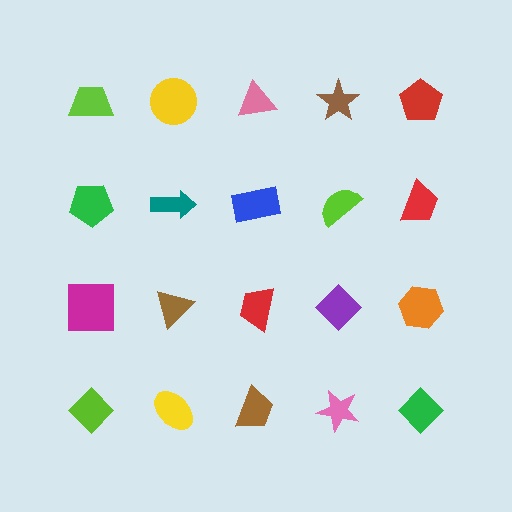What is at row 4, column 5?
A green diamond.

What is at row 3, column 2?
A brown triangle.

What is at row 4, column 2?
A yellow ellipse.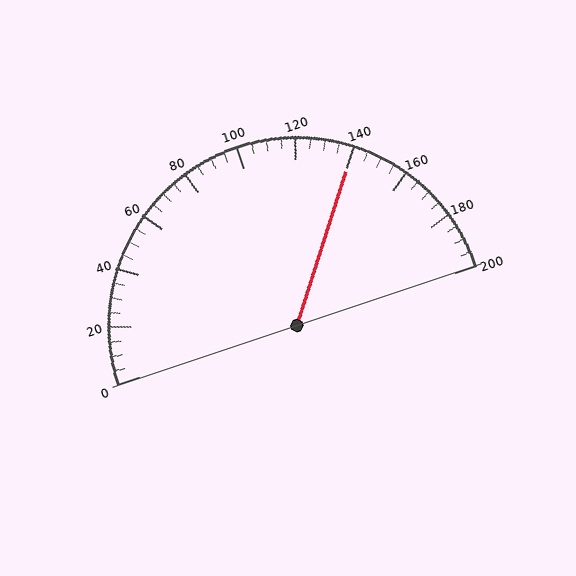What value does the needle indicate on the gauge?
The needle indicates approximately 140.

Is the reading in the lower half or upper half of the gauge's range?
The reading is in the upper half of the range (0 to 200).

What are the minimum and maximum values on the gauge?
The gauge ranges from 0 to 200.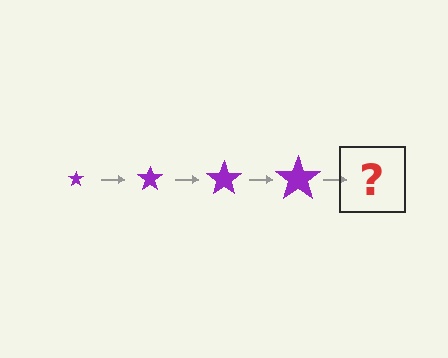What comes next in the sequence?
The next element should be a purple star, larger than the previous one.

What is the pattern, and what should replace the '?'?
The pattern is that the star gets progressively larger each step. The '?' should be a purple star, larger than the previous one.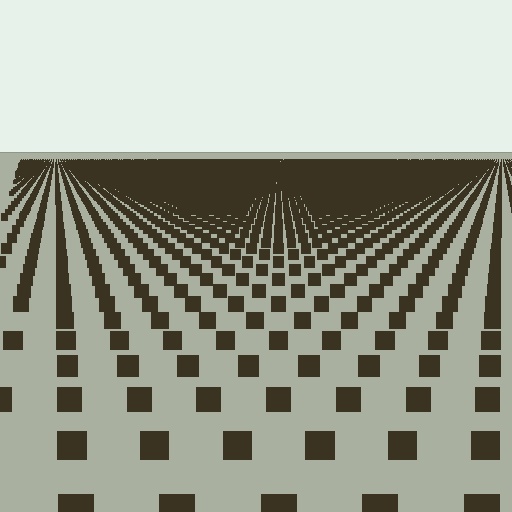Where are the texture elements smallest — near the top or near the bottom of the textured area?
Near the top.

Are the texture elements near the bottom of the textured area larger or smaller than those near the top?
Larger. Near the bottom, elements are closer to the viewer and appear at a bigger on-screen size.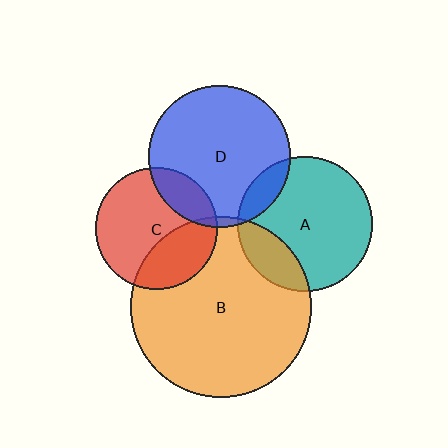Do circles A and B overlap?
Yes.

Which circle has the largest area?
Circle B (orange).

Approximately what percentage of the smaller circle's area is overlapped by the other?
Approximately 20%.